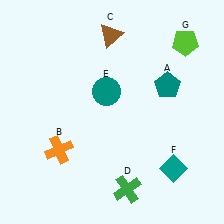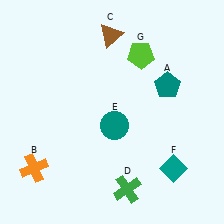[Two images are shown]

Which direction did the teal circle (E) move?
The teal circle (E) moved down.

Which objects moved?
The objects that moved are: the orange cross (B), the teal circle (E), the lime pentagon (G).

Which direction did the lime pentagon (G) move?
The lime pentagon (G) moved left.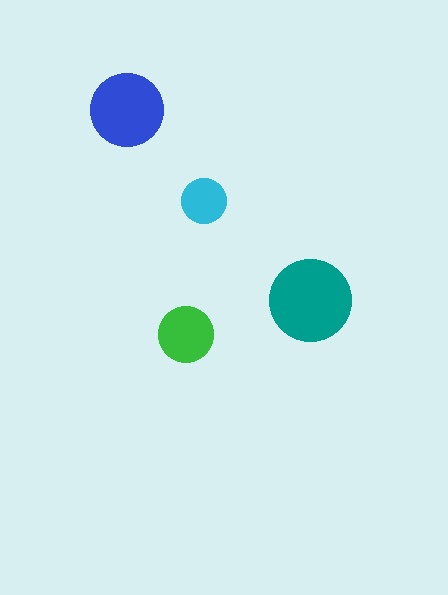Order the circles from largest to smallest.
the teal one, the blue one, the green one, the cyan one.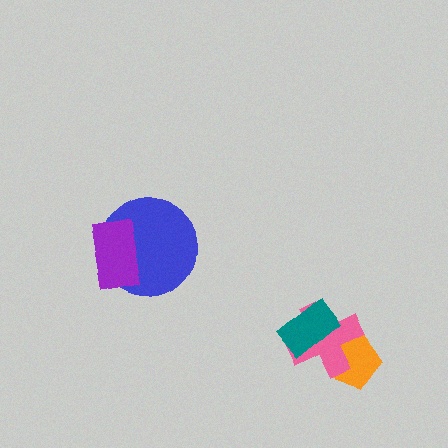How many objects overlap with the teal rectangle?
1 object overlaps with the teal rectangle.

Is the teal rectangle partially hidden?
No, no other shape covers it.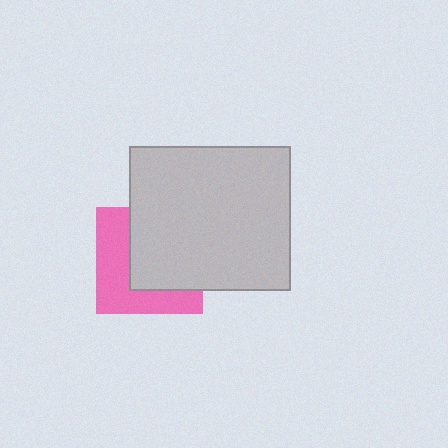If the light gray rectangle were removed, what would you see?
You would see the complete pink square.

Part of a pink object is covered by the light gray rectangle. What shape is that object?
It is a square.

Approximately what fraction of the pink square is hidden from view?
Roughly 54% of the pink square is hidden behind the light gray rectangle.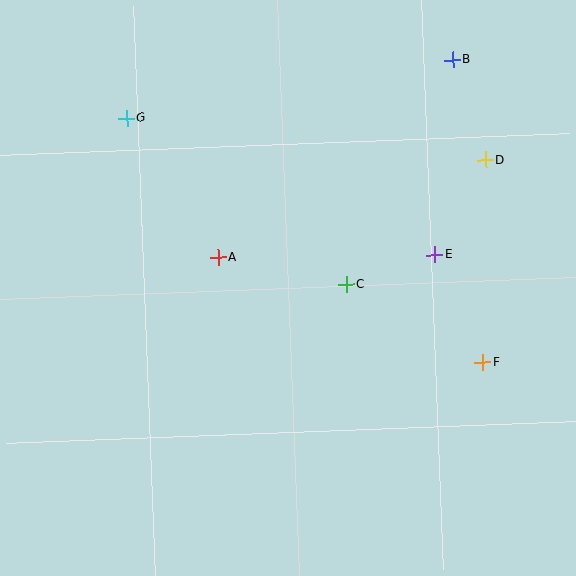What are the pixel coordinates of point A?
Point A is at (218, 257).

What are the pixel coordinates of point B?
Point B is at (452, 60).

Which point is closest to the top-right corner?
Point B is closest to the top-right corner.